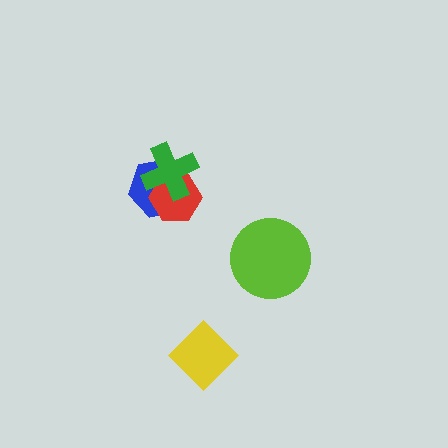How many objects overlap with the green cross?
2 objects overlap with the green cross.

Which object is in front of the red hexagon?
The green cross is in front of the red hexagon.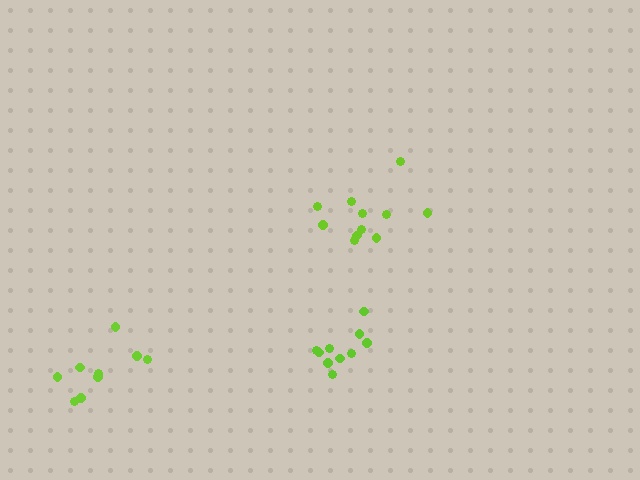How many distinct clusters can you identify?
There are 3 distinct clusters.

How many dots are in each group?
Group 1: 10 dots, Group 2: 9 dots, Group 3: 11 dots (30 total).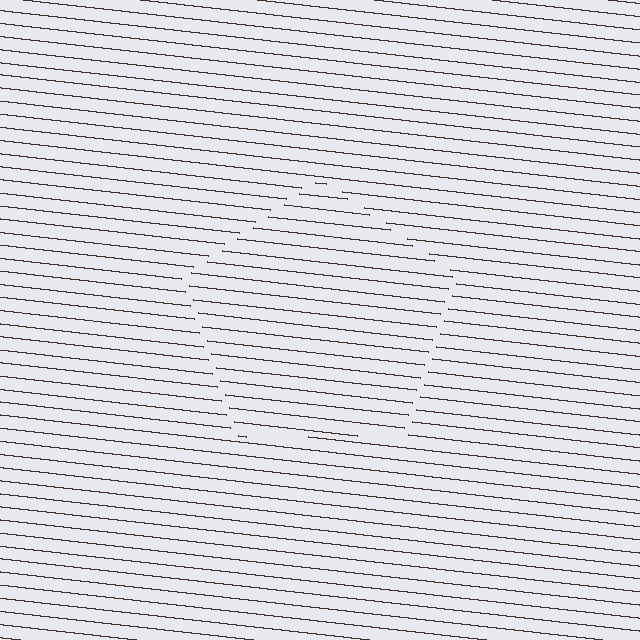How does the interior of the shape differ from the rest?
The interior of the shape contains the same grating, shifted by half a period — the contour is defined by the phase discontinuity where line-ends from the inner and outer gratings abut.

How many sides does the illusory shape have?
5 sides — the line-ends trace a pentagon.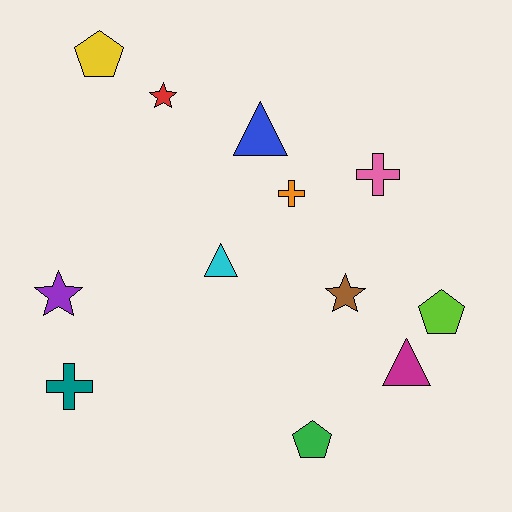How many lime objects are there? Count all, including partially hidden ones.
There is 1 lime object.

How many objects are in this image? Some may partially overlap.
There are 12 objects.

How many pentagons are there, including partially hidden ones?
There are 3 pentagons.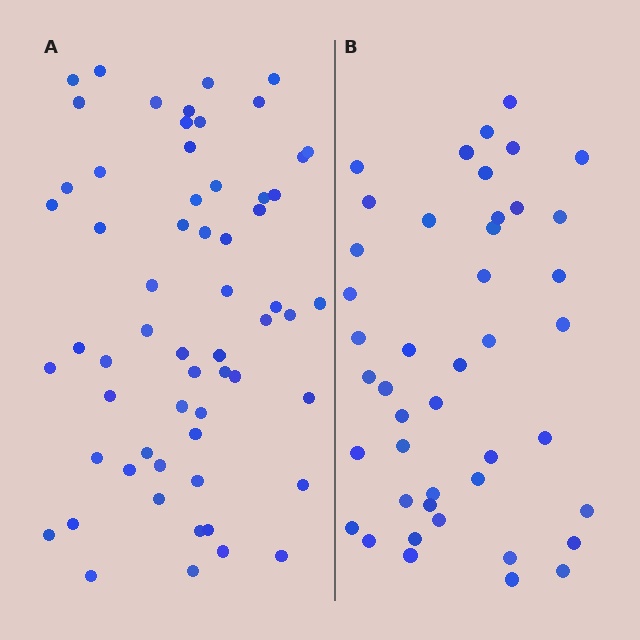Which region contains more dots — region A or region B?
Region A (the left region) has more dots.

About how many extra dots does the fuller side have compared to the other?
Region A has approximately 15 more dots than region B.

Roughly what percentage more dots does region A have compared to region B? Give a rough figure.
About 35% more.